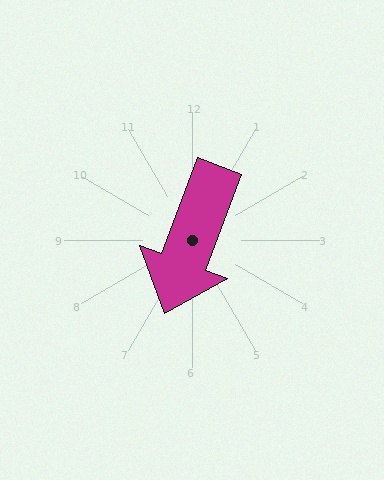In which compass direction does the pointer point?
South.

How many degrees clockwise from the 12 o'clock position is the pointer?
Approximately 200 degrees.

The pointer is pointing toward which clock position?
Roughly 7 o'clock.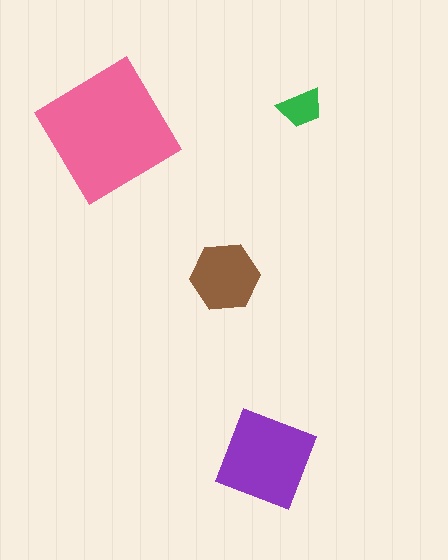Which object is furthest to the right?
The green trapezoid is rightmost.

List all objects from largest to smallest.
The pink diamond, the purple diamond, the brown hexagon, the green trapezoid.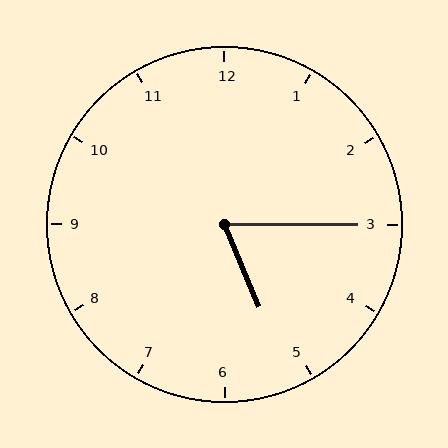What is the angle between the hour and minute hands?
Approximately 68 degrees.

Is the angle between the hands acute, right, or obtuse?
It is acute.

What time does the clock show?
5:15.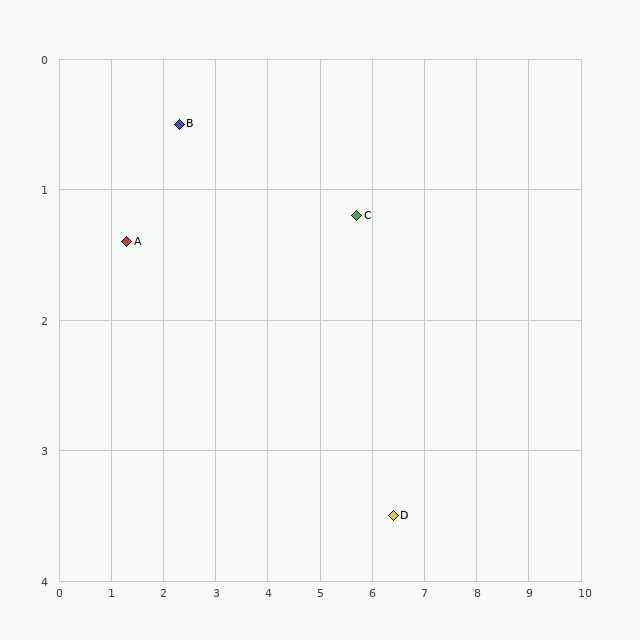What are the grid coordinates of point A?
Point A is at approximately (1.3, 1.4).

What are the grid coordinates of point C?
Point C is at approximately (5.7, 1.2).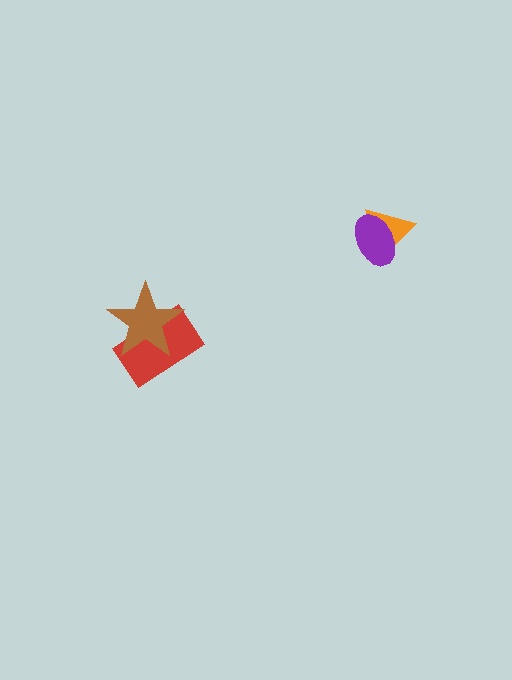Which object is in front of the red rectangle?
The brown star is in front of the red rectangle.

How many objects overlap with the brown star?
1 object overlaps with the brown star.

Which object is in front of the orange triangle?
The purple ellipse is in front of the orange triangle.